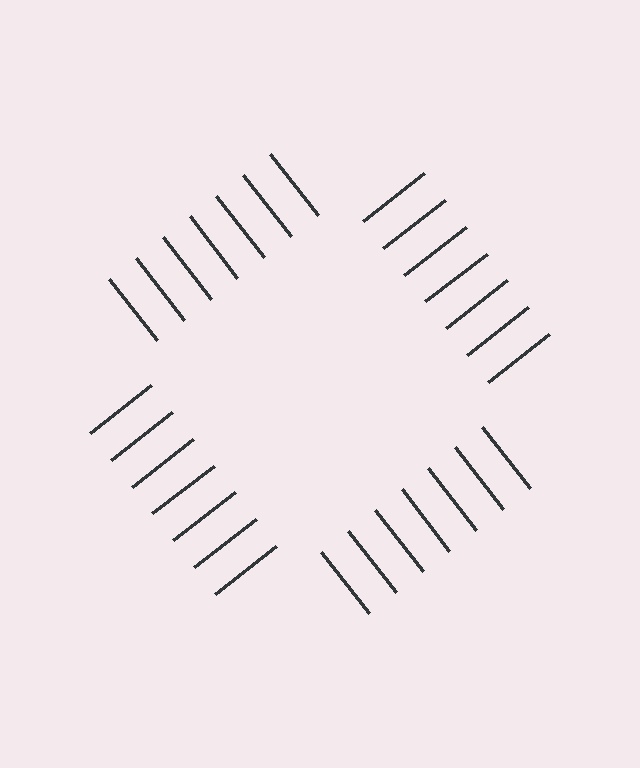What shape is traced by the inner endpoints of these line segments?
An illusory square — the line segments terminate on its edges but no continuous stroke is drawn.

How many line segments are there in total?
28 — 7 along each of the 4 edges.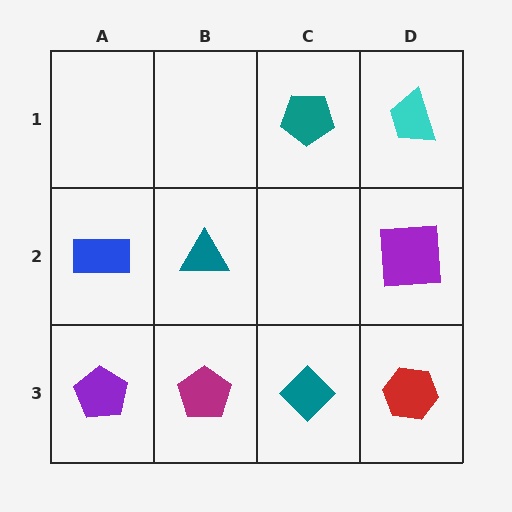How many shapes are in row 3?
4 shapes.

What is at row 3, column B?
A magenta pentagon.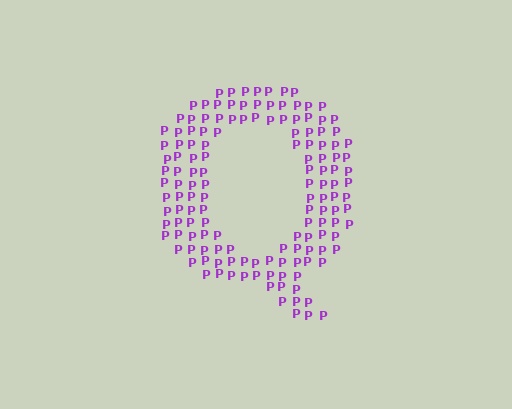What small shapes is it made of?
It is made of small letter P's.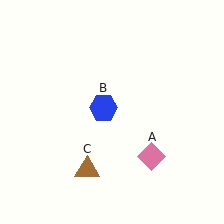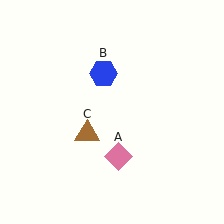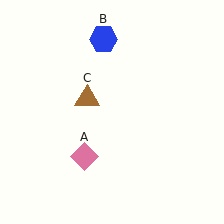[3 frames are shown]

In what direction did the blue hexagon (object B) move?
The blue hexagon (object B) moved up.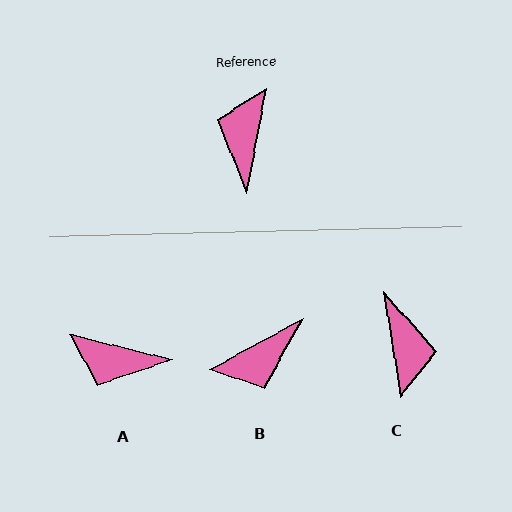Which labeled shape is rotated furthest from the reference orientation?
C, about 160 degrees away.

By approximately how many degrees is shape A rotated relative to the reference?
Approximately 87 degrees counter-clockwise.